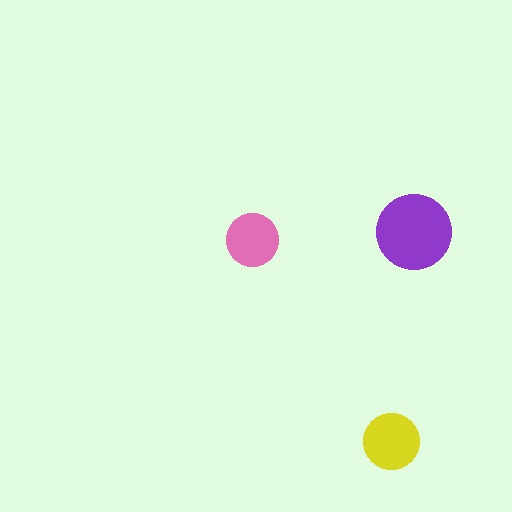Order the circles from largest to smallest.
the purple one, the yellow one, the pink one.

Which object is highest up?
The purple circle is topmost.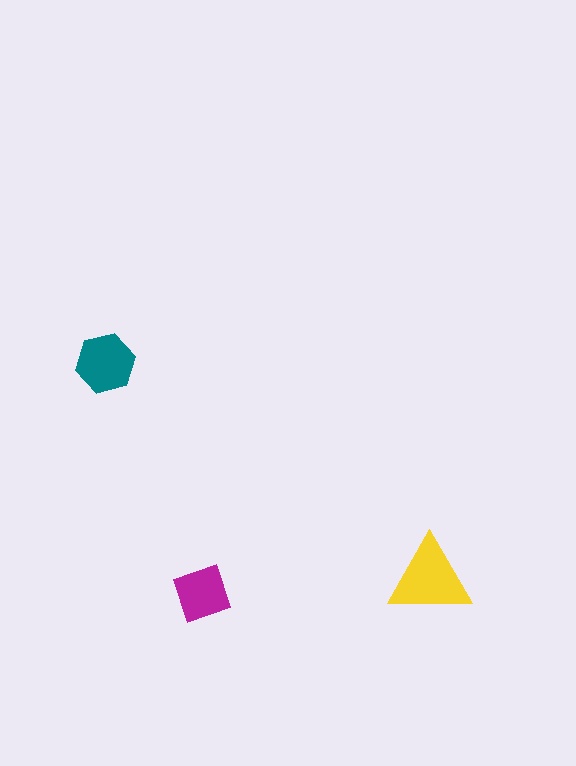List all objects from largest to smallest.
The yellow triangle, the teal hexagon, the magenta square.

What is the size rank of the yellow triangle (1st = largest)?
1st.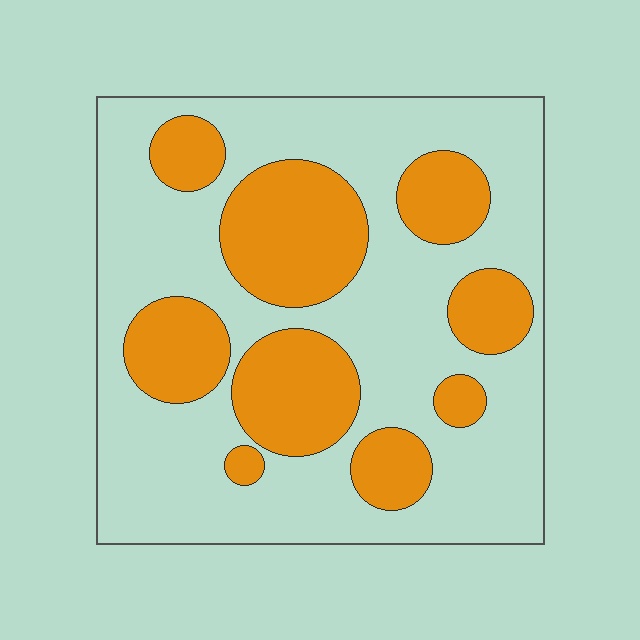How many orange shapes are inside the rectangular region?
9.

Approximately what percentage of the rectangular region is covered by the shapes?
Approximately 35%.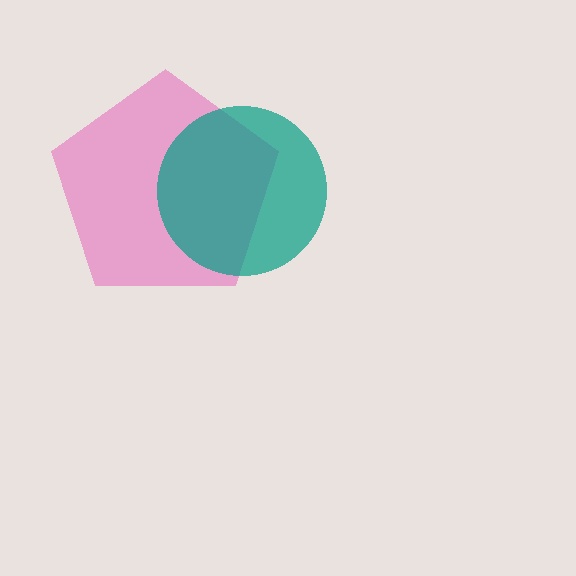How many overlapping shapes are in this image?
There are 2 overlapping shapes in the image.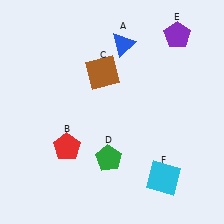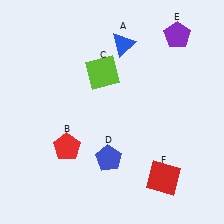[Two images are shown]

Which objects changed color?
C changed from brown to lime. D changed from green to blue. F changed from cyan to red.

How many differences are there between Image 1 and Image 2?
There are 3 differences between the two images.